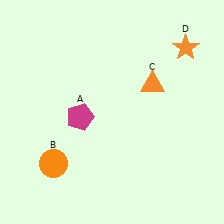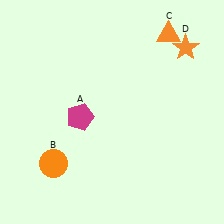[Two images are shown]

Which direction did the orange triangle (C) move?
The orange triangle (C) moved up.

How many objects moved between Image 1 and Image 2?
1 object moved between the two images.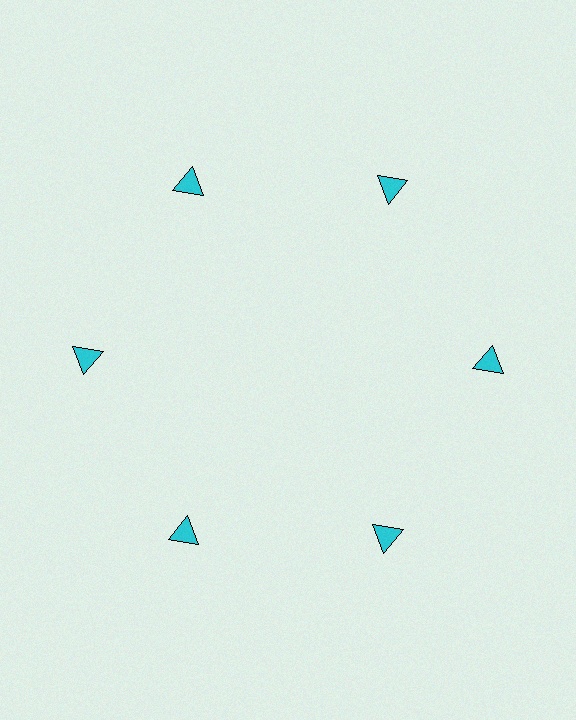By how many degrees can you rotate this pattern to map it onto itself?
The pattern maps onto itself every 60 degrees of rotation.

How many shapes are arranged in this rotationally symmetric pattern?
There are 6 shapes, arranged in 6 groups of 1.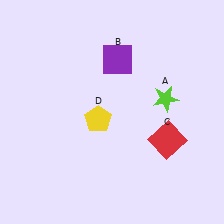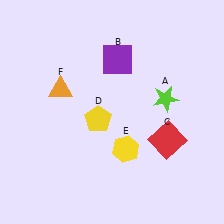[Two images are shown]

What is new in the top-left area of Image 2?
An orange triangle (F) was added in the top-left area of Image 2.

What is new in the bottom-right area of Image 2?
A yellow hexagon (E) was added in the bottom-right area of Image 2.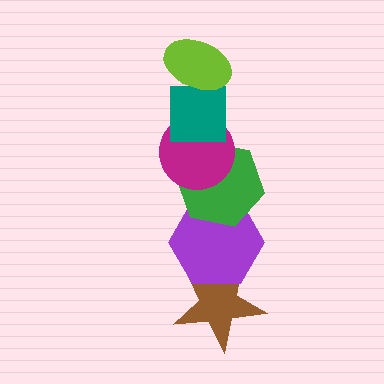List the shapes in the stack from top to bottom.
From top to bottom: the lime ellipse, the teal square, the magenta circle, the green hexagon, the purple hexagon, the brown star.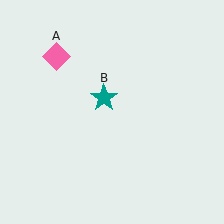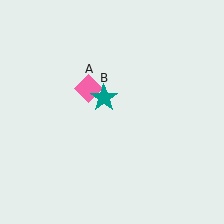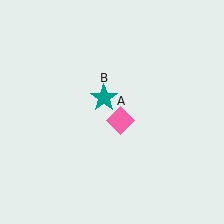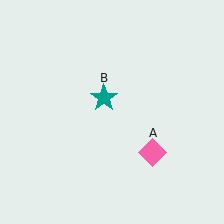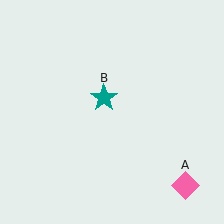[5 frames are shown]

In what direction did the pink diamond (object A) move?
The pink diamond (object A) moved down and to the right.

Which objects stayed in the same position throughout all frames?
Teal star (object B) remained stationary.